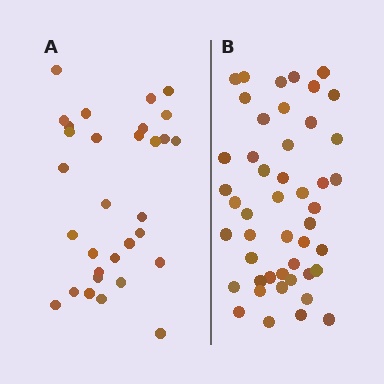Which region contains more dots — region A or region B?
Region B (the right region) has more dots.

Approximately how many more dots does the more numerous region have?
Region B has approximately 15 more dots than region A.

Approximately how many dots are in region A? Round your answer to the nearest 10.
About 30 dots. (The exact count is 31, which rounds to 30.)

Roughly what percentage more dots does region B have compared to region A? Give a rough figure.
About 50% more.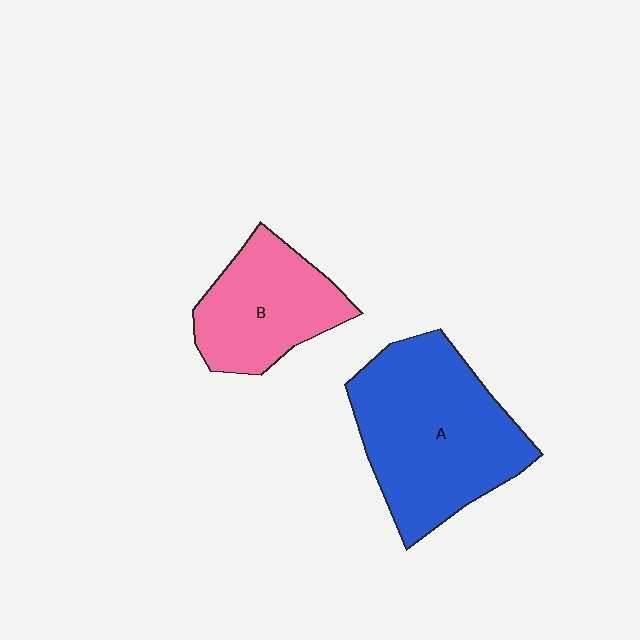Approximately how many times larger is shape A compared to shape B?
Approximately 1.6 times.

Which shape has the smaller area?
Shape B (pink).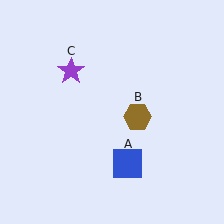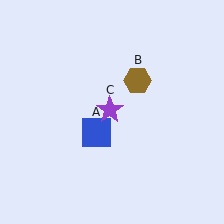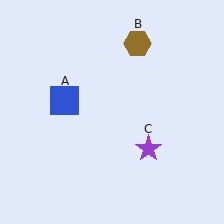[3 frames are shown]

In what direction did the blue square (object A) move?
The blue square (object A) moved up and to the left.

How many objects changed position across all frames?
3 objects changed position: blue square (object A), brown hexagon (object B), purple star (object C).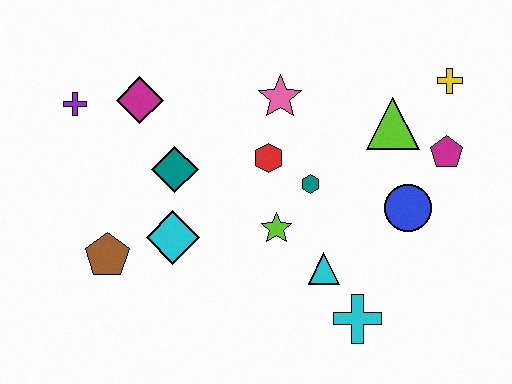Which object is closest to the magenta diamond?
The purple cross is closest to the magenta diamond.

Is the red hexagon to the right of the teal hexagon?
No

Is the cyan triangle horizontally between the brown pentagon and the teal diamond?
No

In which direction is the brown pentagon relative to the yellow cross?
The brown pentagon is to the left of the yellow cross.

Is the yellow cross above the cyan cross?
Yes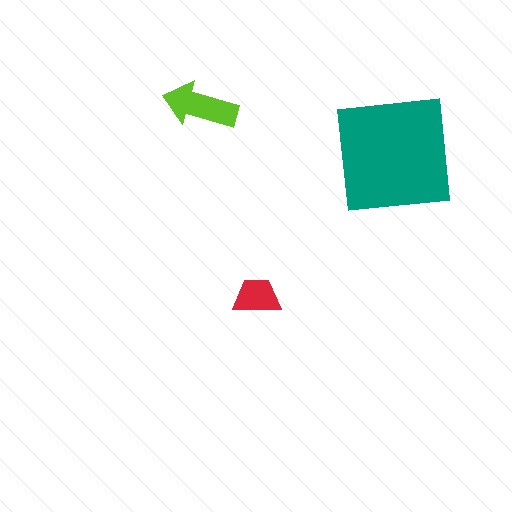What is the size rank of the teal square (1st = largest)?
1st.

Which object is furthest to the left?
The lime arrow is leftmost.